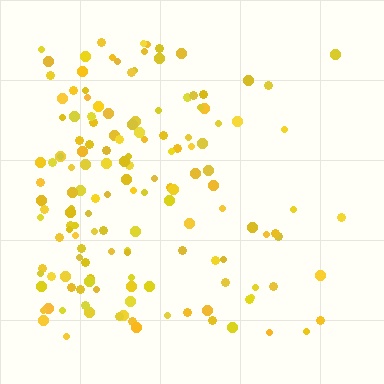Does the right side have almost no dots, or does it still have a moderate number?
Still a moderate number, just noticeably fewer than the left.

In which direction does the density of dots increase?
From right to left, with the left side densest.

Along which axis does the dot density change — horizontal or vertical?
Horizontal.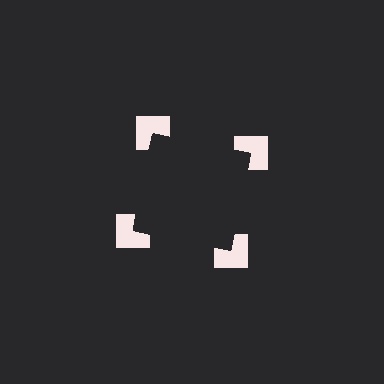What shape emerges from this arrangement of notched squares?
An illusory square — its edges are inferred from the aligned wedge cuts in the notched squares, not physically drawn.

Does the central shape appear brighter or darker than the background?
It typically appears slightly darker than the background, even though no actual brightness change is drawn.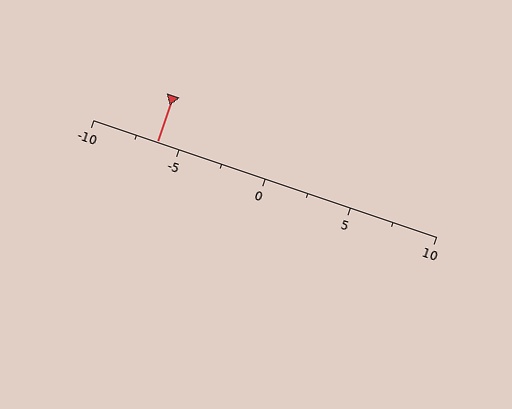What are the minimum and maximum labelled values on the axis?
The axis runs from -10 to 10.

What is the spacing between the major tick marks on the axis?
The major ticks are spaced 5 apart.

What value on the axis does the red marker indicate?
The marker indicates approximately -6.2.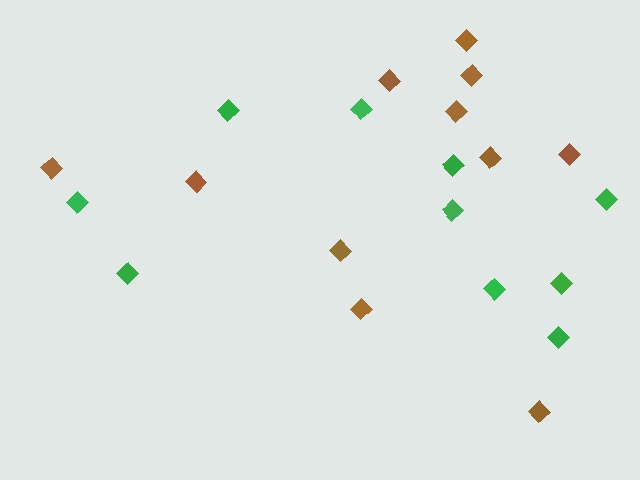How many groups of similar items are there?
There are 2 groups: one group of green diamonds (10) and one group of brown diamonds (11).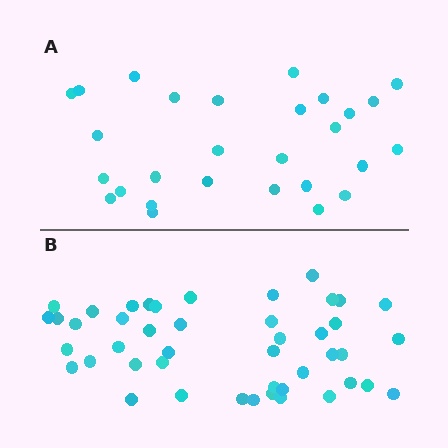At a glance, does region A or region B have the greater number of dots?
Region B (the bottom region) has more dots.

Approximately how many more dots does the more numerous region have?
Region B has approximately 15 more dots than region A.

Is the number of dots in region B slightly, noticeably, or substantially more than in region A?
Region B has substantially more. The ratio is roughly 1.6 to 1.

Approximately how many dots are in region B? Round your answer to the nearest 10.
About 40 dots. (The exact count is 45, which rounds to 40.)